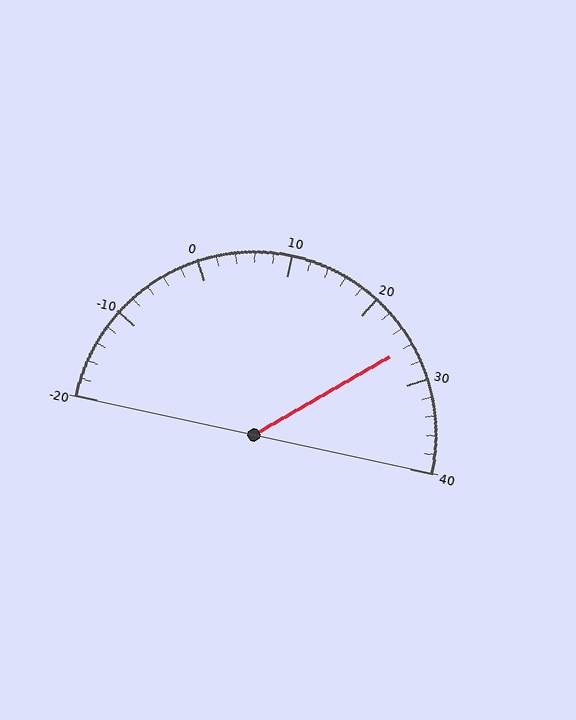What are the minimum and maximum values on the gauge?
The gauge ranges from -20 to 40.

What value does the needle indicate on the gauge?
The needle indicates approximately 26.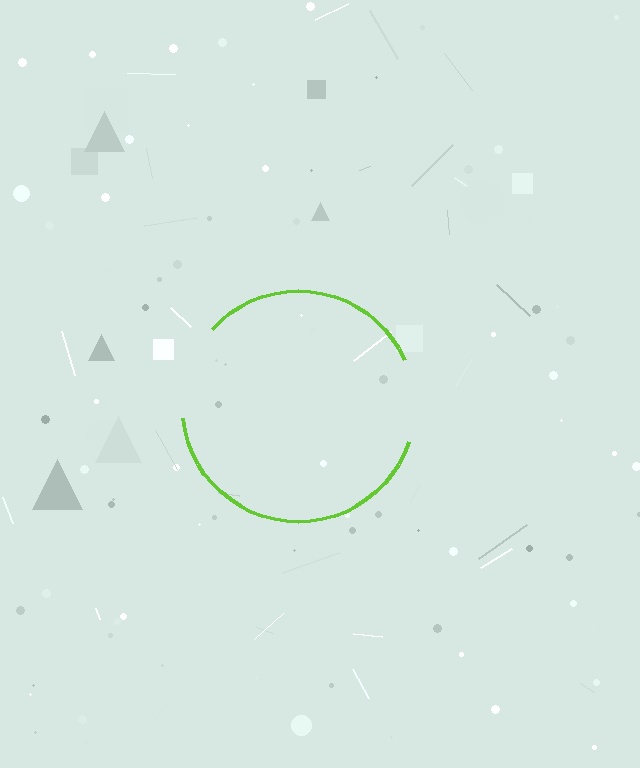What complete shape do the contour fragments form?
The contour fragments form a circle.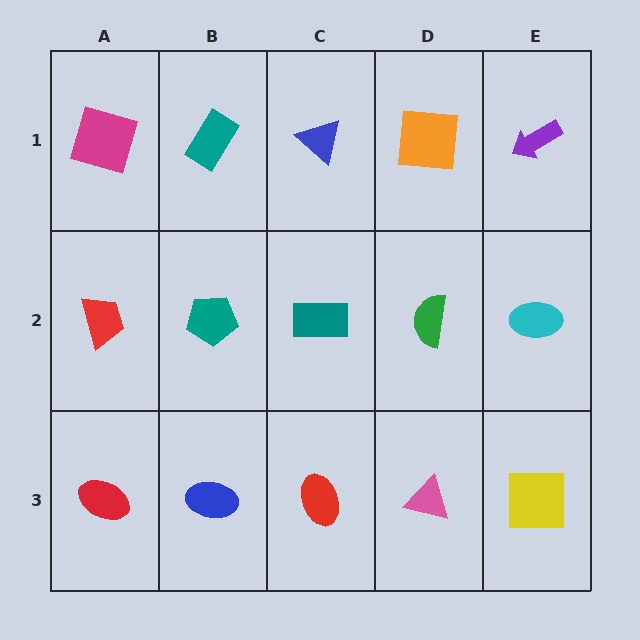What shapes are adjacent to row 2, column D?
An orange square (row 1, column D), a pink triangle (row 3, column D), a teal rectangle (row 2, column C), a cyan ellipse (row 2, column E).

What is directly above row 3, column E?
A cyan ellipse.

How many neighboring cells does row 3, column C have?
3.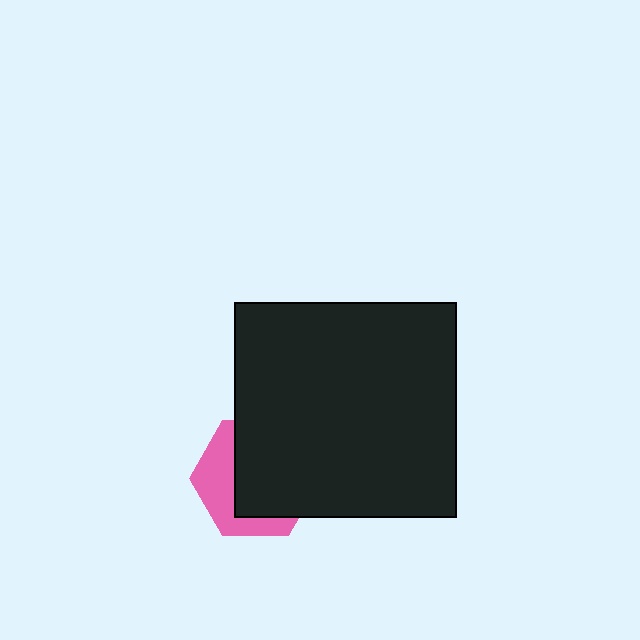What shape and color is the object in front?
The object in front is a black rectangle.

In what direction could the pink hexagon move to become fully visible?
The pink hexagon could move toward the lower-left. That would shift it out from behind the black rectangle entirely.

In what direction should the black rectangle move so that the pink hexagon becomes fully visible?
The black rectangle should move toward the upper-right. That is the shortest direction to clear the overlap and leave the pink hexagon fully visible.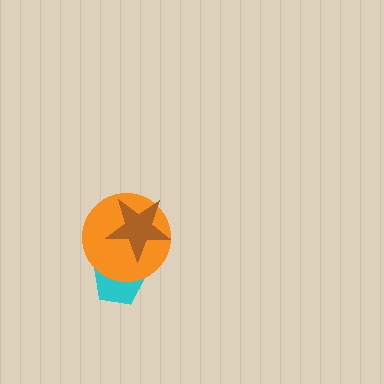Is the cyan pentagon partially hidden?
Yes, it is partially covered by another shape.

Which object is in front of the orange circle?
The brown star is in front of the orange circle.